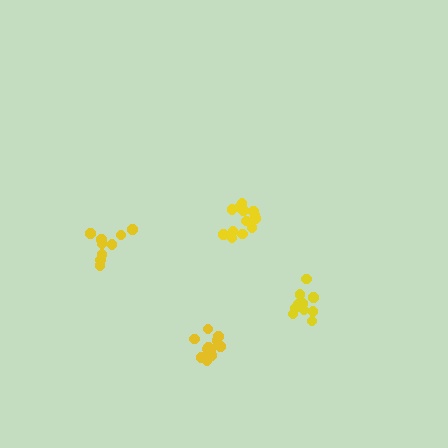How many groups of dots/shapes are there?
There are 4 groups.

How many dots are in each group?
Group 1: 14 dots, Group 2: 9 dots, Group 3: 14 dots, Group 4: 11 dots (48 total).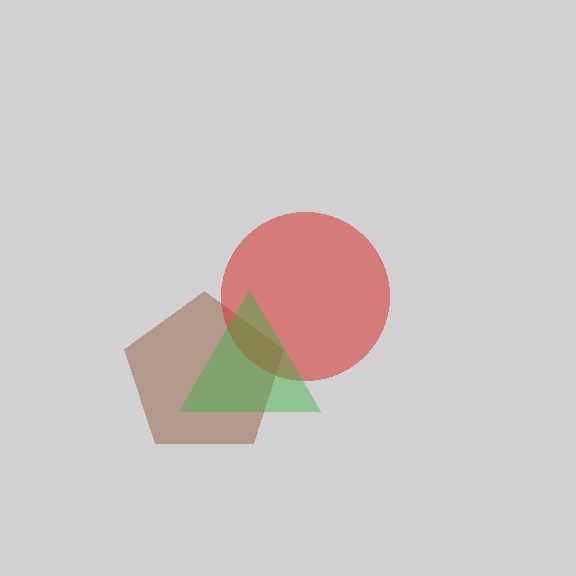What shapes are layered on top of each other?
The layered shapes are: a brown pentagon, a red circle, a green triangle.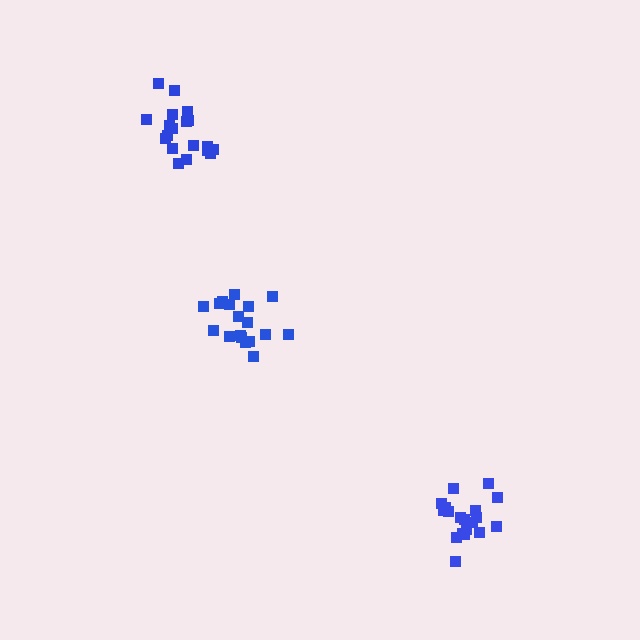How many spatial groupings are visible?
There are 3 spatial groupings.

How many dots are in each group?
Group 1: 19 dots, Group 2: 19 dots, Group 3: 18 dots (56 total).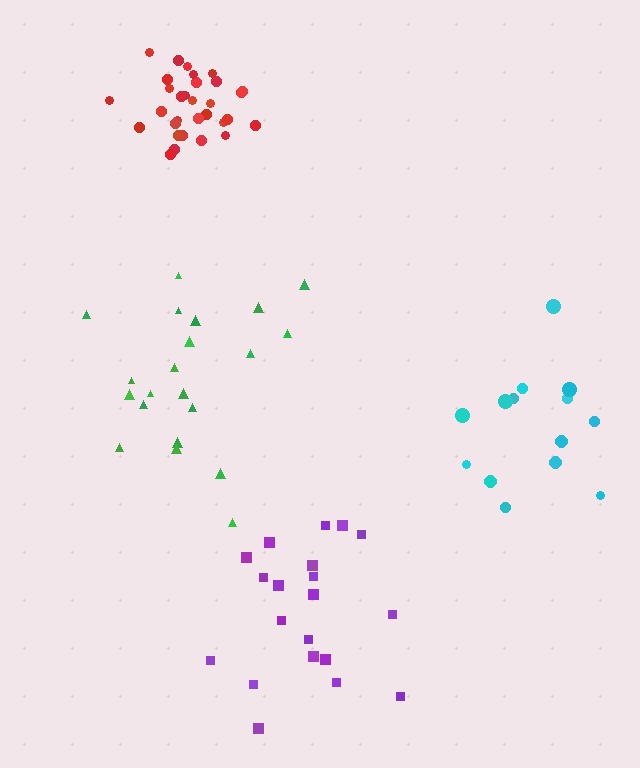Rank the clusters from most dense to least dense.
red, cyan, green, purple.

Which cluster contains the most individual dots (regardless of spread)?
Red (31).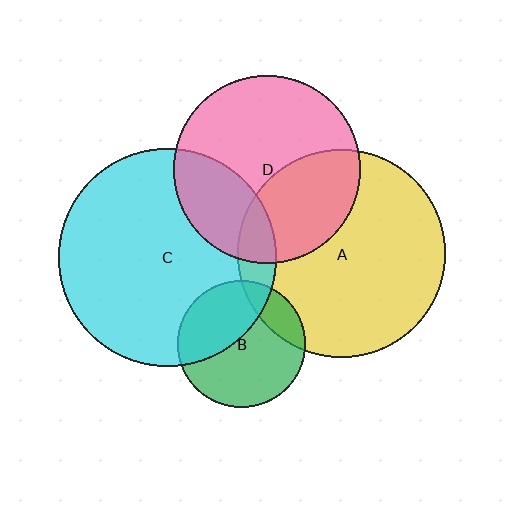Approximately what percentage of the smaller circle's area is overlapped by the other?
Approximately 35%.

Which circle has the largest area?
Circle C (cyan).